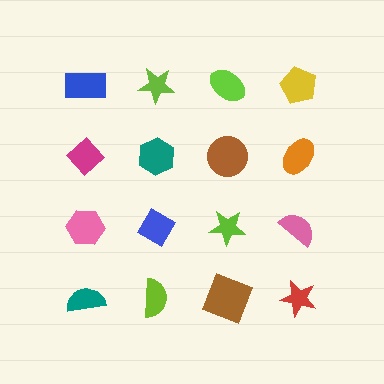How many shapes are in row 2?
4 shapes.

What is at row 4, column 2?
A lime semicircle.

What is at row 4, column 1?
A teal semicircle.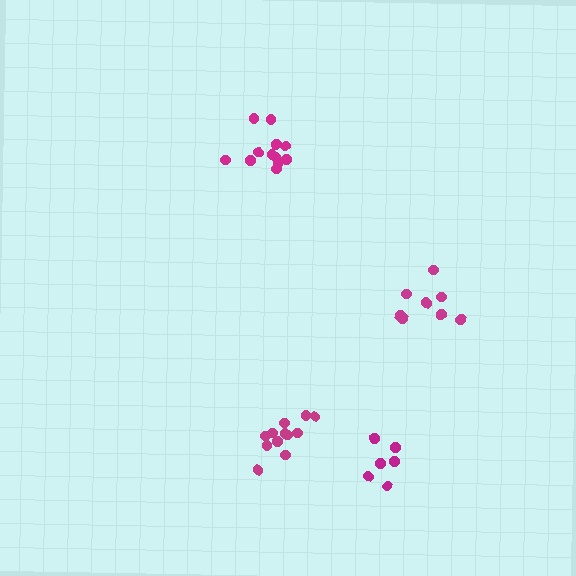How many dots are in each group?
Group 1: 6 dots, Group 2: 8 dots, Group 3: 12 dots, Group 4: 12 dots (38 total).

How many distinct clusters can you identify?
There are 4 distinct clusters.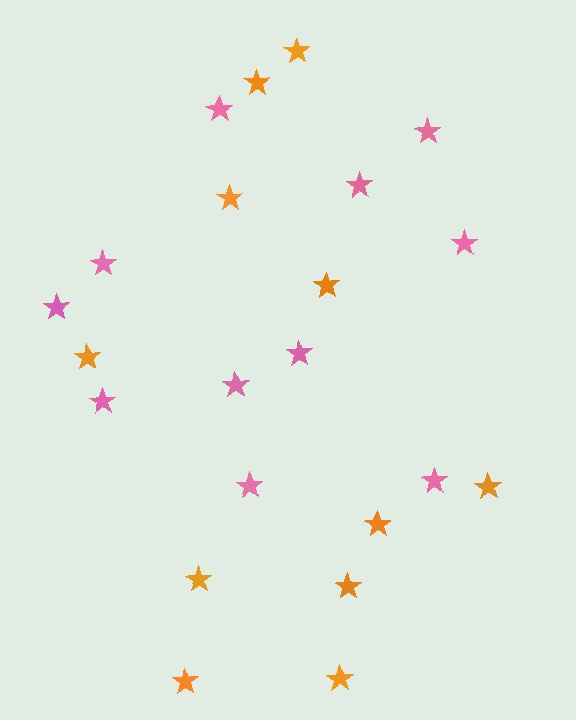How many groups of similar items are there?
There are 2 groups: one group of pink stars (11) and one group of orange stars (11).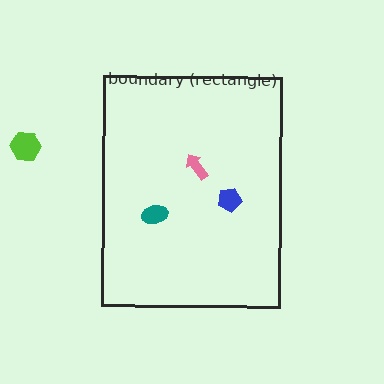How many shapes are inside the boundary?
3 inside, 1 outside.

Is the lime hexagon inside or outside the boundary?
Outside.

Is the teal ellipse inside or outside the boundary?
Inside.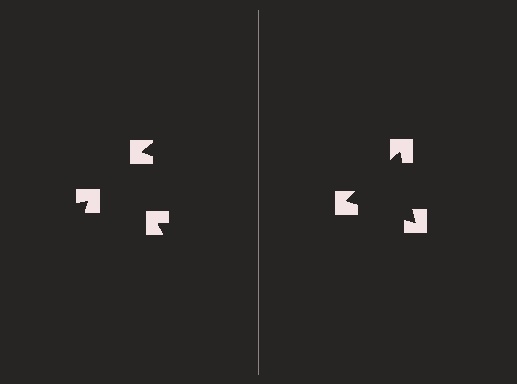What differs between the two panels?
The notched squares are positioned identically on both sides; only the wedge orientations differ. On the right they align to a triangle; on the left they are misaligned.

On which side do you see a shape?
An illusory triangle appears on the right side. On the left side the wedge cuts are rotated, so no coherent shape forms.